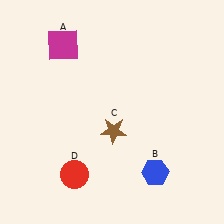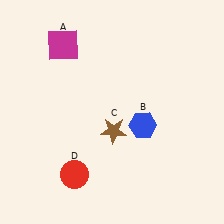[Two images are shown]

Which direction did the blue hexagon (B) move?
The blue hexagon (B) moved up.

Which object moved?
The blue hexagon (B) moved up.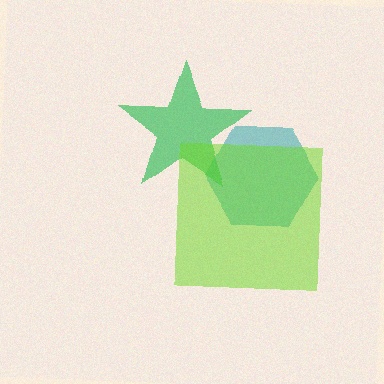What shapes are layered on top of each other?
The layered shapes are: a teal hexagon, a green star, a lime square.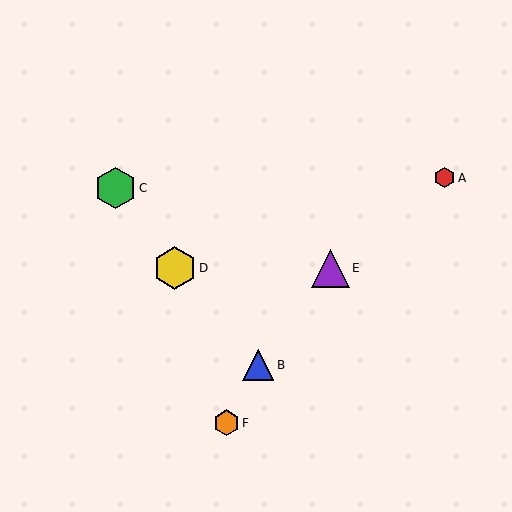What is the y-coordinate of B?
Object B is at y≈365.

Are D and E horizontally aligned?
Yes, both are at y≈268.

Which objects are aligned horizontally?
Objects D, E are aligned horizontally.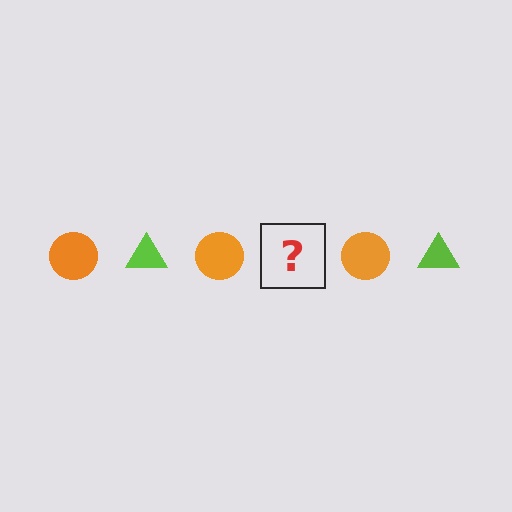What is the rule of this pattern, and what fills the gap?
The rule is that the pattern alternates between orange circle and lime triangle. The gap should be filled with a lime triangle.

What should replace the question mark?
The question mark should be replaced with a lime triangle.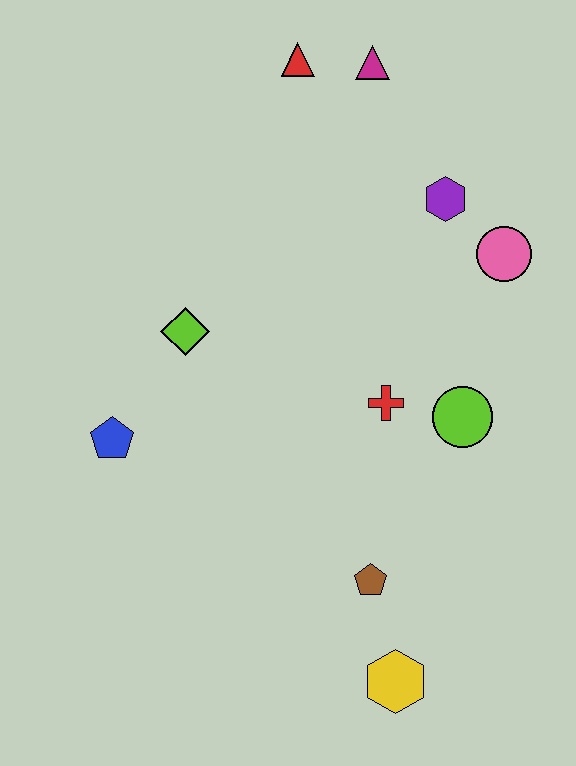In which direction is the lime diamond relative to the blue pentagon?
The lime diamond is above the blue pentagon.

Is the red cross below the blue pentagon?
No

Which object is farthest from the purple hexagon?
The yellow hexagon is farthest from the purple hexagon.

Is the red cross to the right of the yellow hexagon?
No